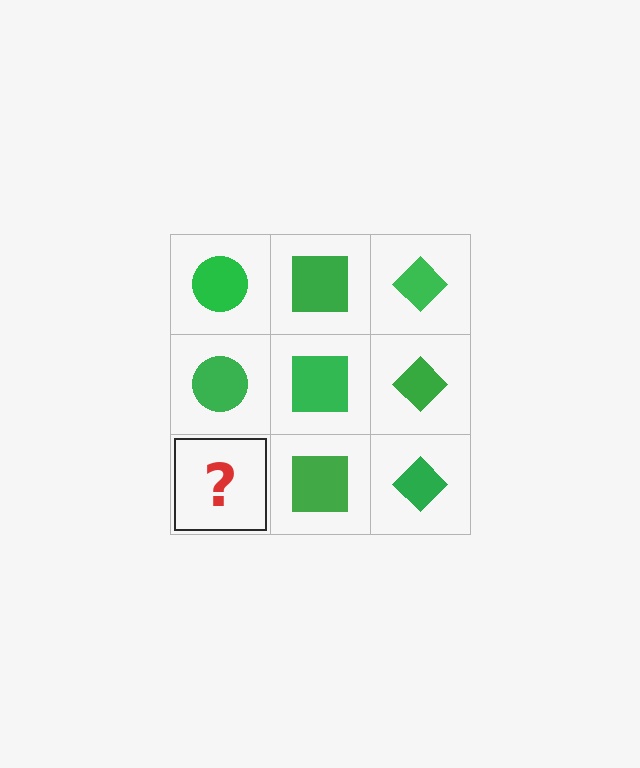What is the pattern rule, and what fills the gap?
The rule is that each column has a consistent shape. The gap should be filled with a green circle.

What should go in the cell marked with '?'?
The missing cell should contain a green circle.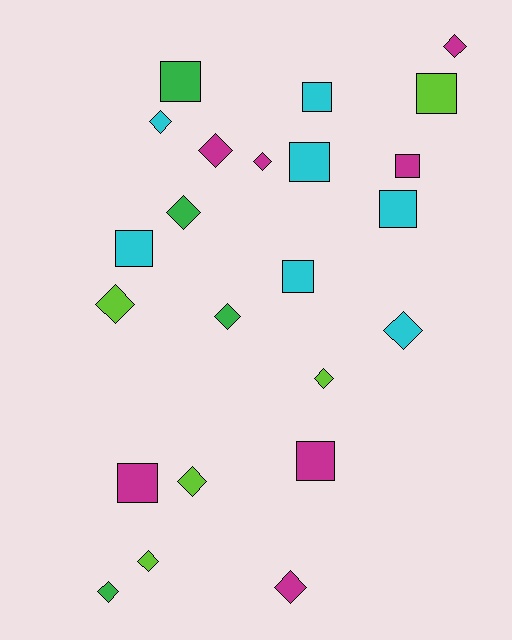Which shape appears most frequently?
Diamond, with 13 objects.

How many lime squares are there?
There is 1 lime square.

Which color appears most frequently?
Cyan, with 7 objects.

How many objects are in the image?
There are 23 objects.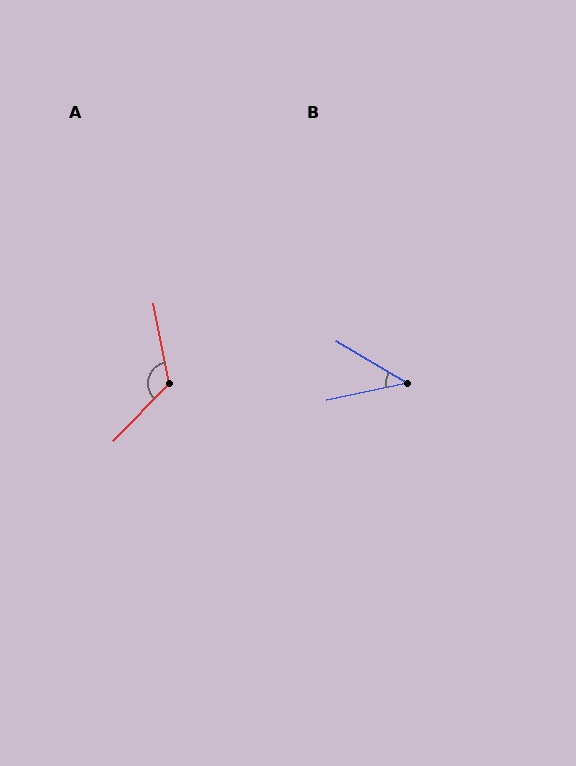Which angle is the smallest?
B, at approximately 43 degrees.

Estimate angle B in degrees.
Approximately 43 degrees.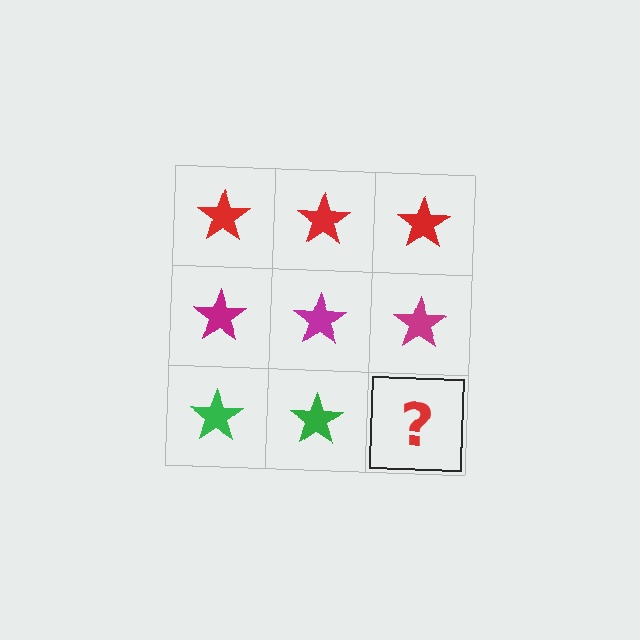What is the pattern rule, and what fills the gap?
The rule is that each row has a consistent color. The gap should be filled with a green star.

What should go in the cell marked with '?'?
The missing cell should contain a green star.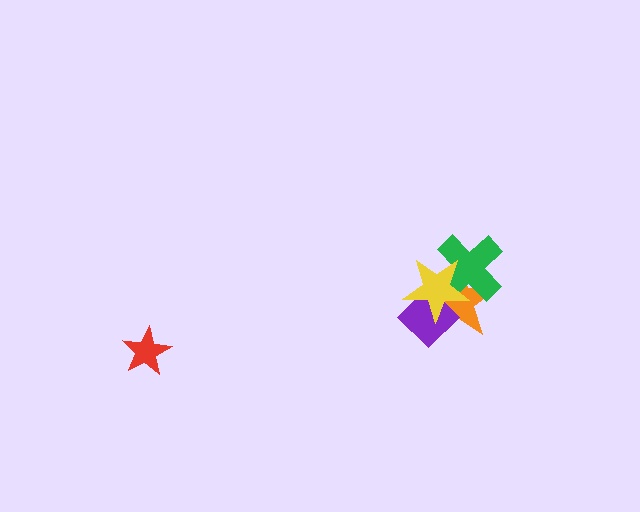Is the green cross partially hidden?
Yes, it is partially covered by another shape.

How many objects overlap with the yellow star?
3 objects overlap with the yellow star.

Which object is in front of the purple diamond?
The yellow star is in front of the purple diamond.